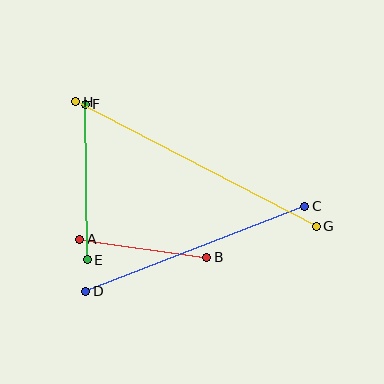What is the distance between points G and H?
The distance is approximately 271 pixels.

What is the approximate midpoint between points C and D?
The midpoint is at approximately (195, 249) pixels.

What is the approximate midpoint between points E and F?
The midpoint is at approximately (86, 182) pixels.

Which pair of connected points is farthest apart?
Points G and H are farthest apart.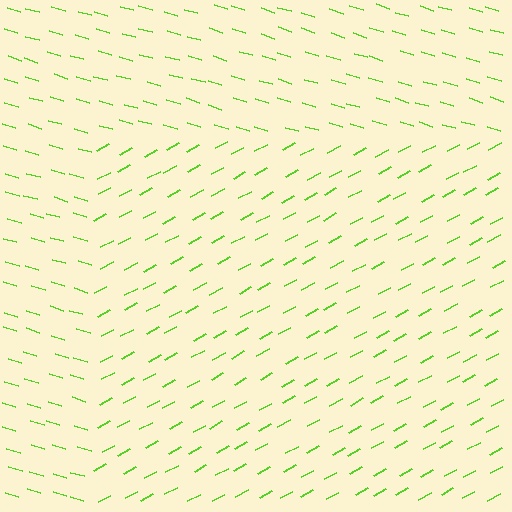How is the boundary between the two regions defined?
The boundary is defined purely by a change in line orientation (approximately 45 degrees difference). All lines are the same color and thickness.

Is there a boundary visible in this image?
Yes, there is a texture boundary formed by a change in line orientation.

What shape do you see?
I see a rectangle.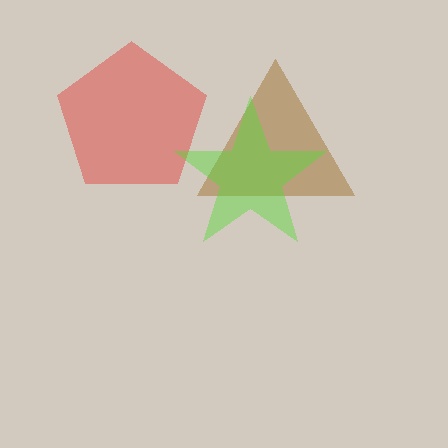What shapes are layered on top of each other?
The layered shapes are: a red pentagon, a brown triangle, a lime star.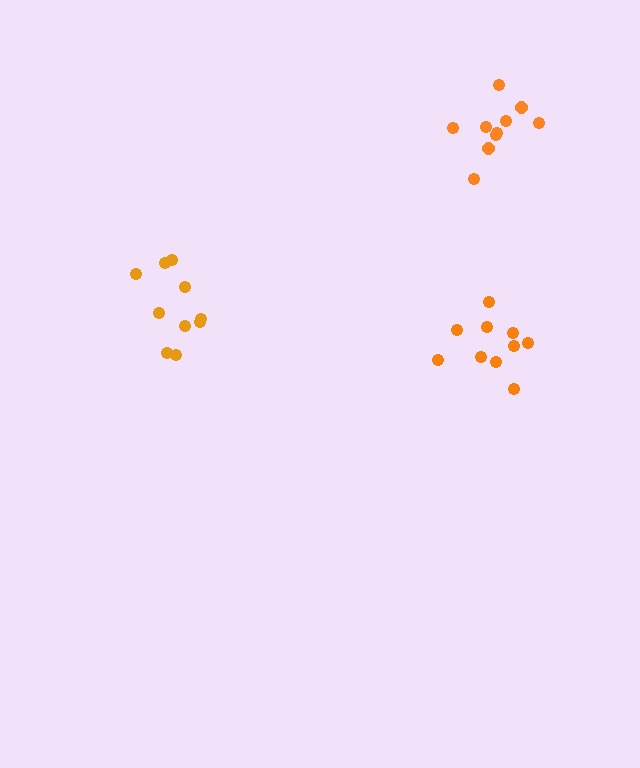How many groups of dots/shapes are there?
There are 3 groups.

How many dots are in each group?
Group 1: 10 dots, Group 2: 10 dots, Group 3: 10 dots (30 total).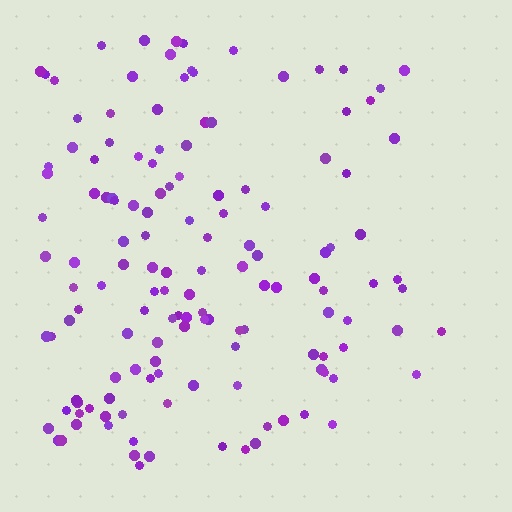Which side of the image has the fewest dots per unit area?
The right.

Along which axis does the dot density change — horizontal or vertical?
Horizontal.